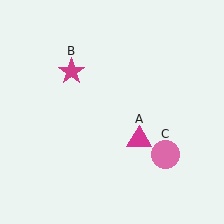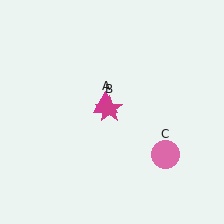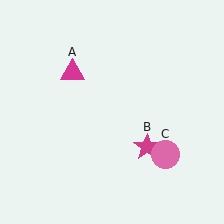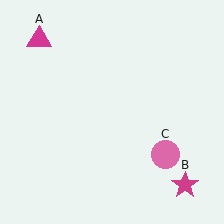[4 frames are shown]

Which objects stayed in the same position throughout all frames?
Pink circle (object C) remained stationary.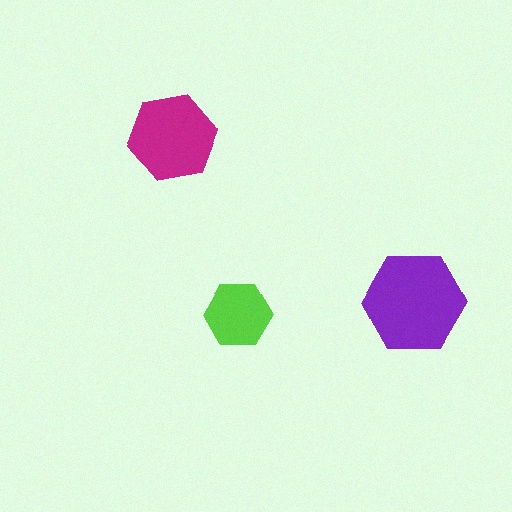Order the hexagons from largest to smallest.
the purple one, the magenta one, the lime one.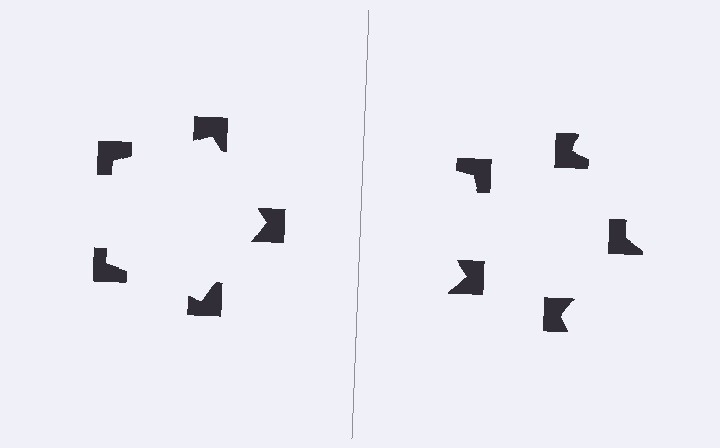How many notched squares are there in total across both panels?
10 — 5 on each side.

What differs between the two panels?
The notched squares are positioned identically on both sides; only the wedge orientations differ. On the left they align to a pentagon; on the right they are misaligned.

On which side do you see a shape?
An illusory pentagon appears on the left side. On the right side the wedge cuts are rotated, so no coherent shape forms.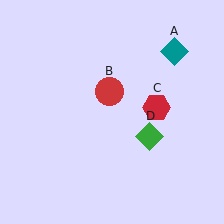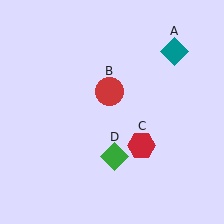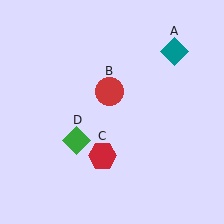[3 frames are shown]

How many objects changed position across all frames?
2 objects changed position: red hexagon (object C), green diamond (object D).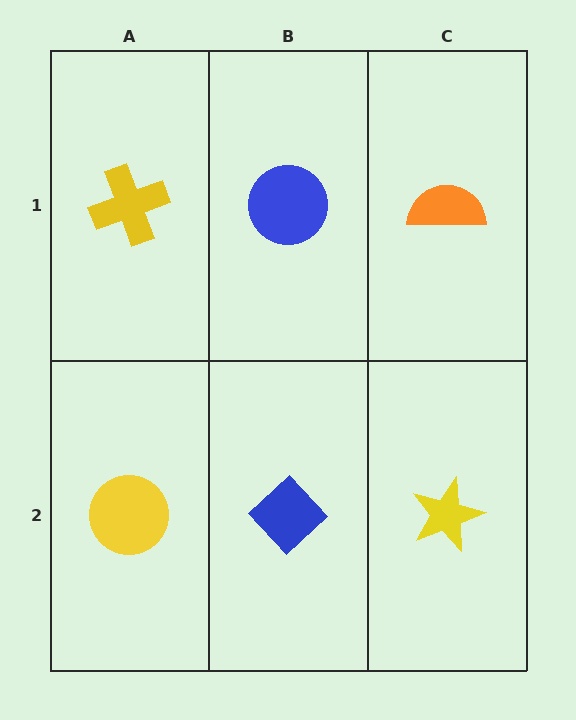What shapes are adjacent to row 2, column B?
A blue circle (row 1, column B), a yellow circle (row 2, column A), a yellow star (row 2, column C).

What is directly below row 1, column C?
A yellow star.